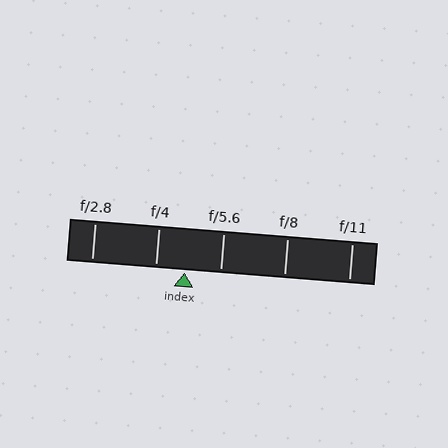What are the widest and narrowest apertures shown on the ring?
The widest aperture shown is f/2.8 and the narrowest is f/11.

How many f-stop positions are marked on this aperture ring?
There are 5 f-stop positions marked.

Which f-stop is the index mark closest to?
The index mark is closest to f/4.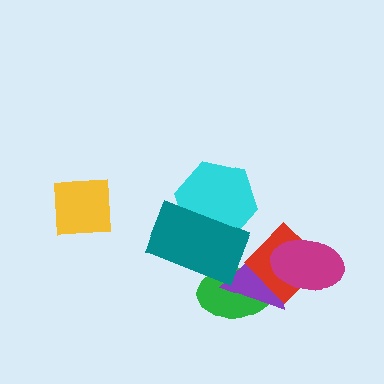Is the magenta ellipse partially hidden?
No, no other shape covers it.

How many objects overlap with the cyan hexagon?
1 object overlaps with the cyan hexagon.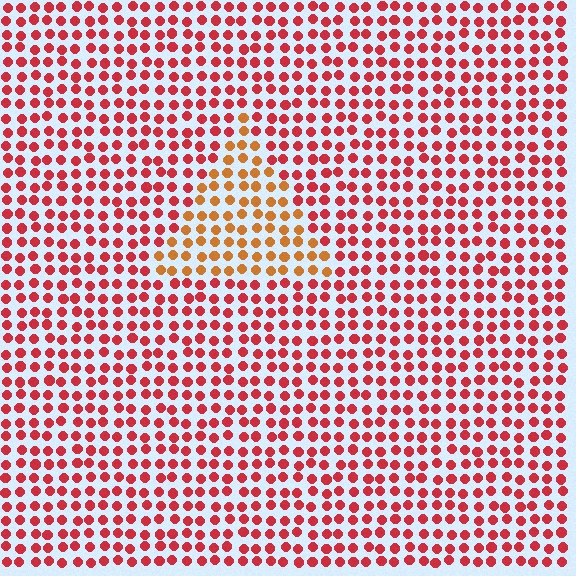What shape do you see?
I see a triangle.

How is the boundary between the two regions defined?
The boundary is defined purely by a slight shift in hue (about 35 degrees). Spacing, size, and orientation are identical on both sides.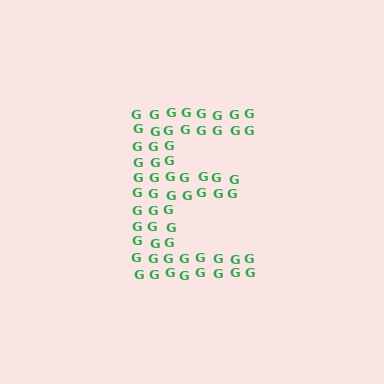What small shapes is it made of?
It is made of small letter G's.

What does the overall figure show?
The overall figure shows the letter E.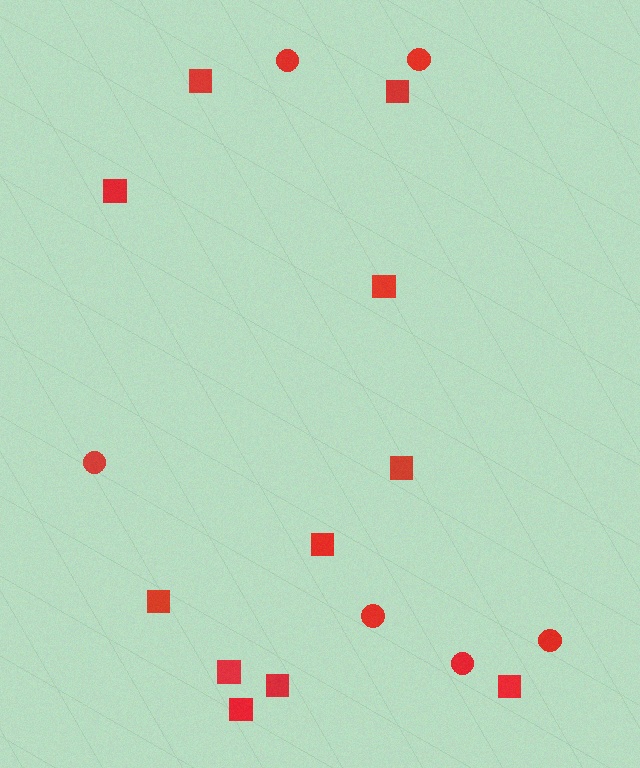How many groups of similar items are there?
There are 2 groups: one group of circles (6) and one group of squares (11).